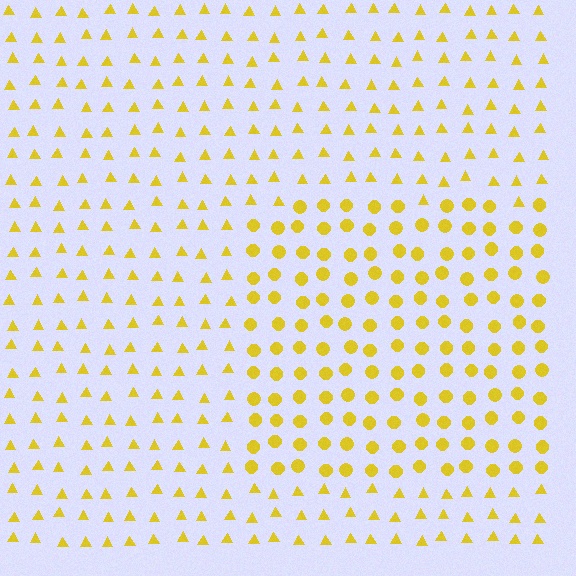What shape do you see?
I see a rectangle.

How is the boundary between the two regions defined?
The boundary is defined by a change in element shape: circles inside vs. triangles outside. All elements share the same color and spacing.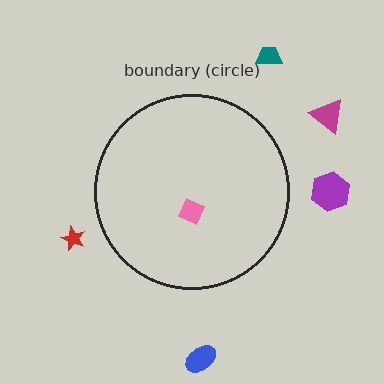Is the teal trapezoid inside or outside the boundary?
Outside.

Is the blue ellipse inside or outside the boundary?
Outside.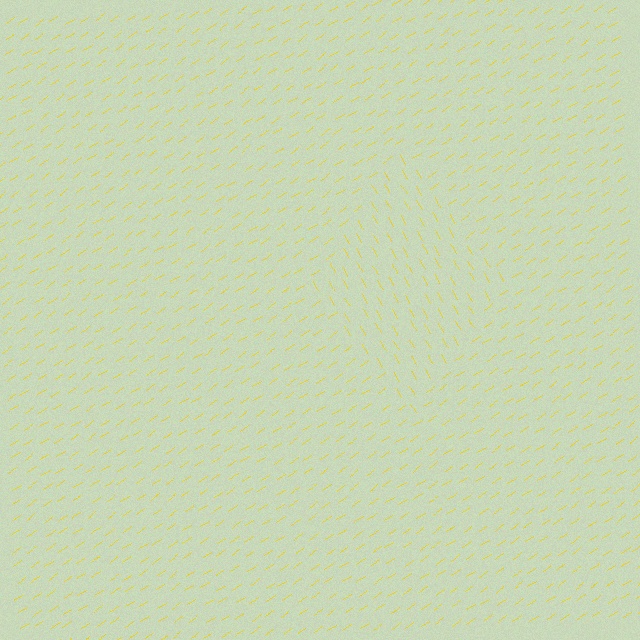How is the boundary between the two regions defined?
The boundary is defined purely by a change in line orientation (approximately 86 degrees difference). All lines are the same color and thickness.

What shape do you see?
I see a diamond.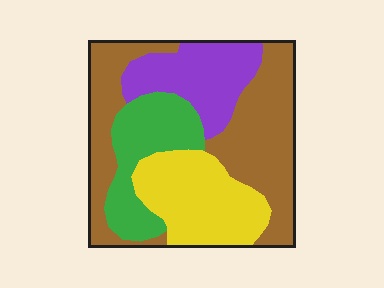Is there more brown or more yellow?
Brown.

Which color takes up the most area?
Brown, at roughly 40%.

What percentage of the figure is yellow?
Yellow takes up about one quarter (1/4) of the figure.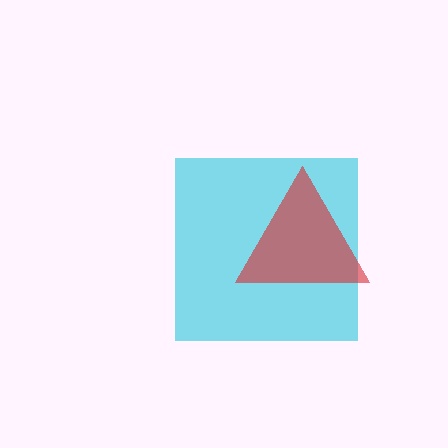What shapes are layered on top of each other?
The layered shapes are: a cyan square, a red triangle.